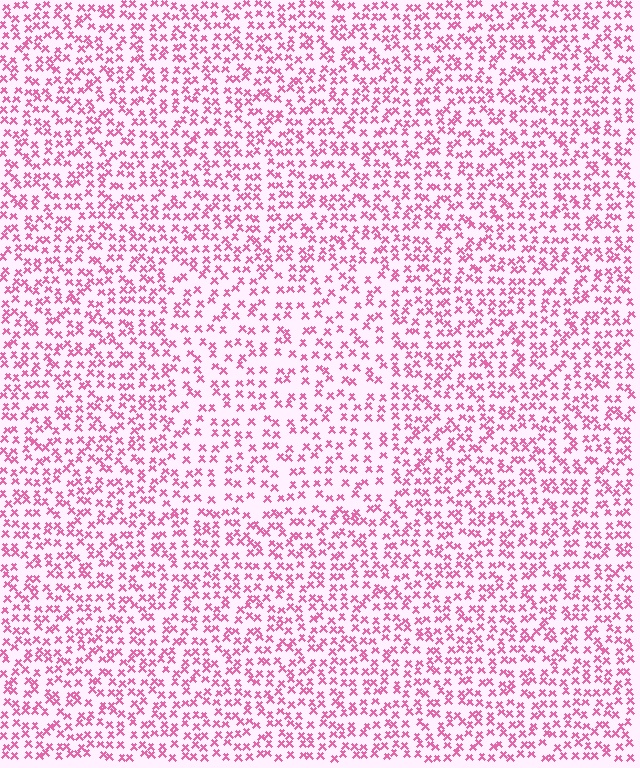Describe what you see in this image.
The image contains small pink elements arranged at two different densities. A rectangle-shaped region is visible where the elements are less densely packed than the surrounding area.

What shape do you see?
I see a rectangle.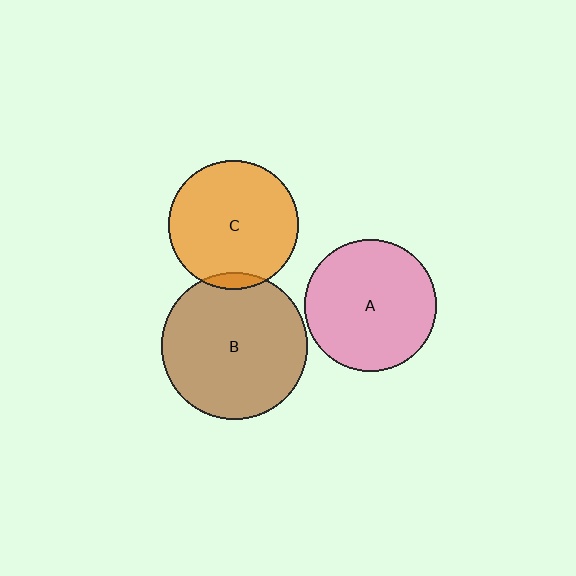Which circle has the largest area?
Circle B (brown).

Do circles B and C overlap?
Yes.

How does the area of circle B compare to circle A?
Approximately 1.2 times.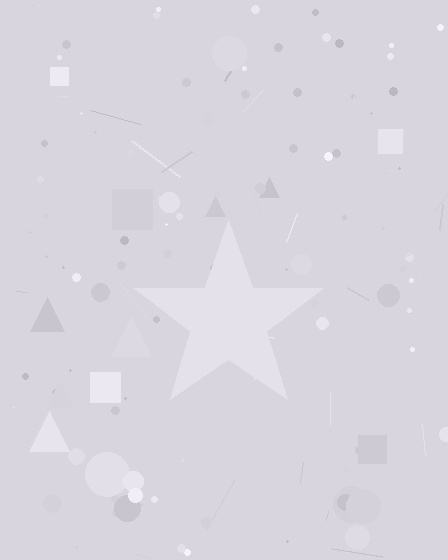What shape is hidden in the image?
A star is hidden in the image.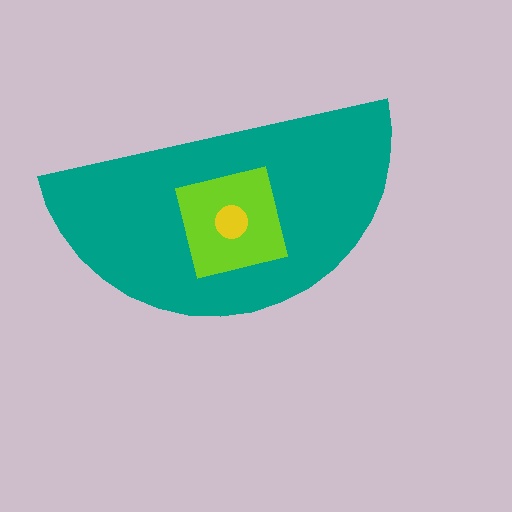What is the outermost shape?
The teal semicircle.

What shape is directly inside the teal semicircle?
The lime square.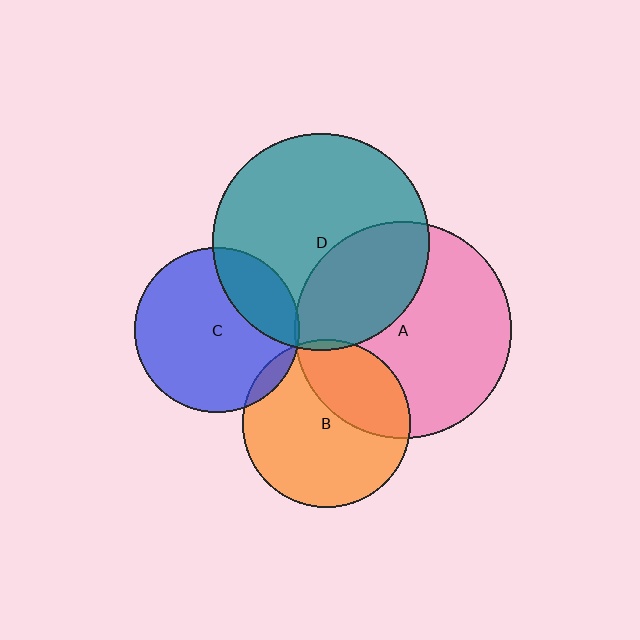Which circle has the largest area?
Circle A (pink).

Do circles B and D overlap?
Yes.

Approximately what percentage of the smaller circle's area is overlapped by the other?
Approximately 5%.